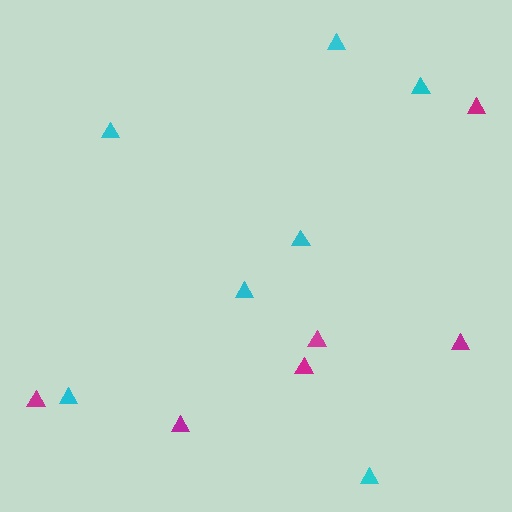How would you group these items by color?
There are 2 groups: one group of cyan triangles (7) and one group of magenta triangles (6).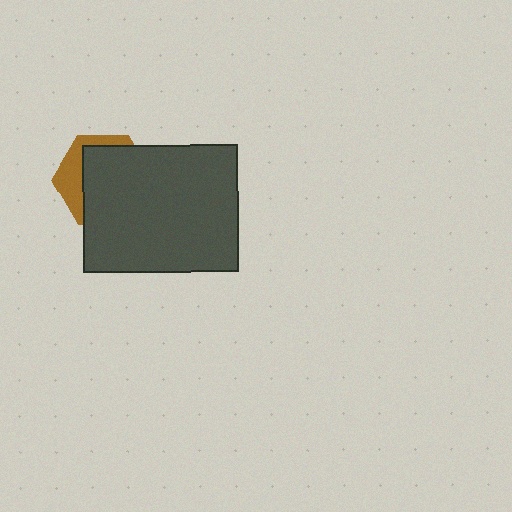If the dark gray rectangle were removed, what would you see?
You would see the complete brown hexagon.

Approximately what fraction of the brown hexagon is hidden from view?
Roughly 69% of the brown hexagon is hidden behind the dark gray rectangle.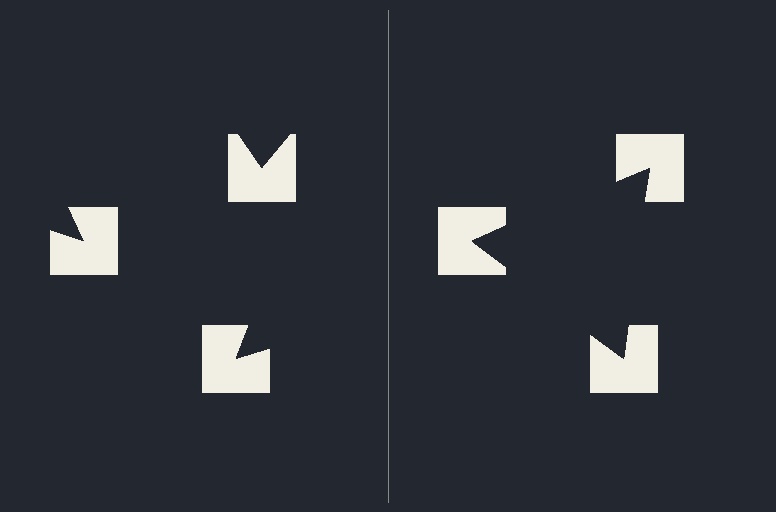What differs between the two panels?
The notched squares are positioned identically on both sides; only the wedge orientations differ. On the right they align to a triangle; on the left they are misaligned.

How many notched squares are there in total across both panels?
6 — 3 on each side.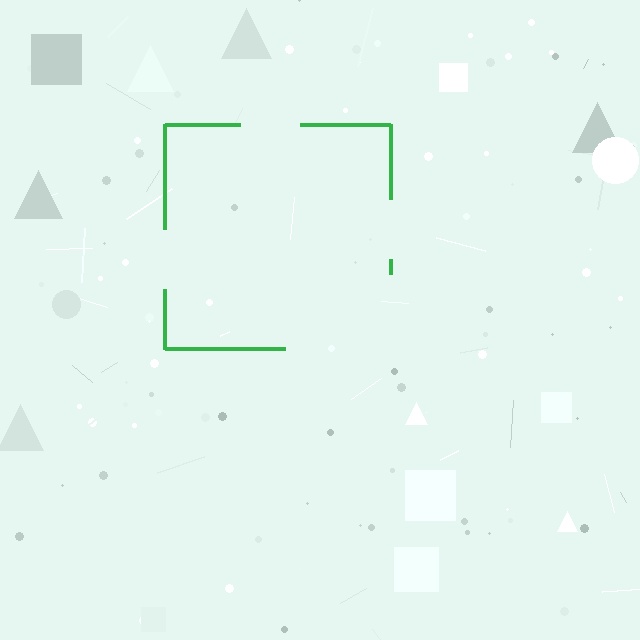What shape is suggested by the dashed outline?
The dashed outline suggests a square.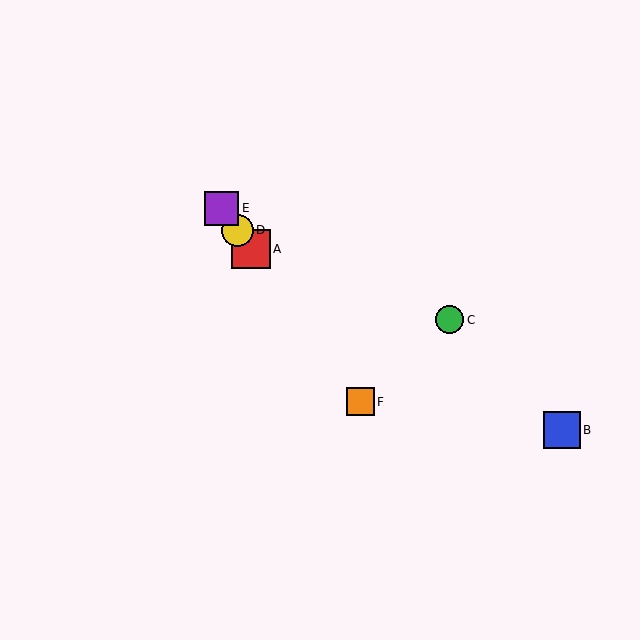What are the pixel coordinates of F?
Object F is at (360, 402).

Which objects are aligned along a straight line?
Objects A, D, E, F are aligned along a straight line.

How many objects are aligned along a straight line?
4 objects (A, D, E, F) are aligned along a straight line.